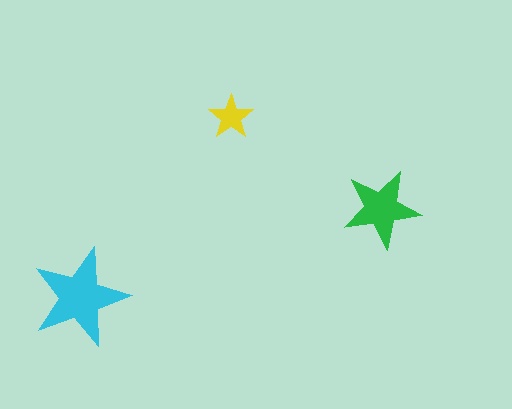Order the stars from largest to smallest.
the cyan one, the green one, the yellow one.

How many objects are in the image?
There are 3 objects in the image.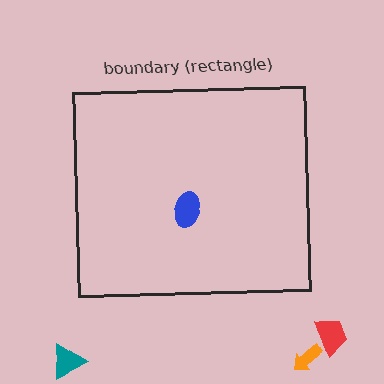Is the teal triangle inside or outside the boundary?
Outside.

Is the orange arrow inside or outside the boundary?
Outside.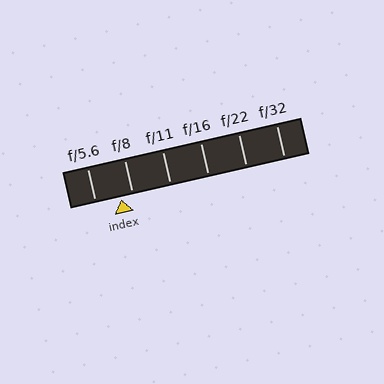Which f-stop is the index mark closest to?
The index mark is closest to f/8.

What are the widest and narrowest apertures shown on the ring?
The widest aperture shown is f/5.6 and the narrowest is f/32.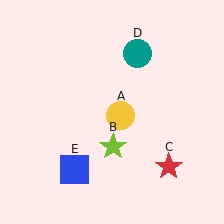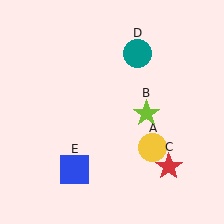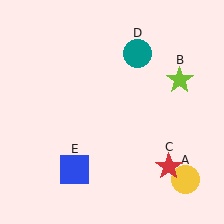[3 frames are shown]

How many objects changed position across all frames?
2 objects changed position: yellow circle (object A), lime star (object B).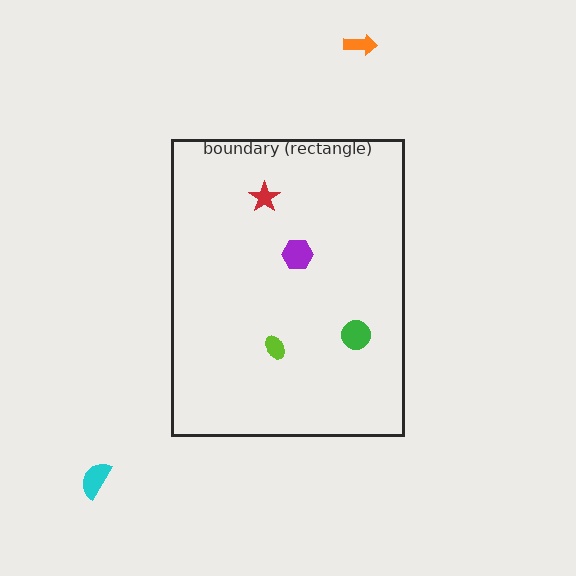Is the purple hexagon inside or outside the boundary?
Inside.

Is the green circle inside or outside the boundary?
Inside.